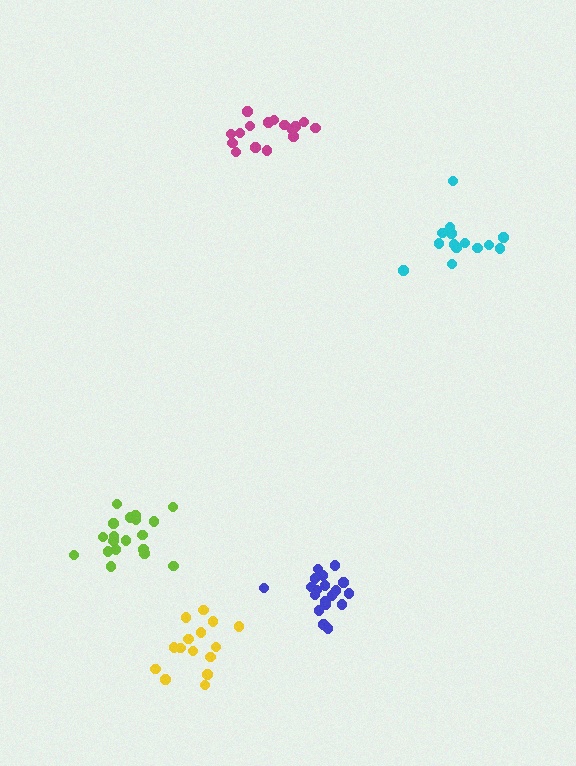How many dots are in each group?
Group 1: 14 dots, Group 2: 16 dots, Group 3: 19 dots, Group 4: 15 dots, Group 5: 19 dots (83 total).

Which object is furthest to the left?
The lime cluster is leftmost.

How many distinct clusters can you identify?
There are 5 distinct clusters.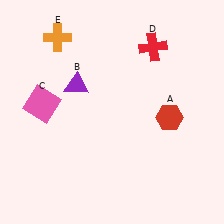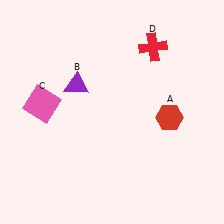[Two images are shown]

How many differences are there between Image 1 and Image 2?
There is 1 difference between the two images.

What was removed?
The orange cross (E) was removed in Image 2.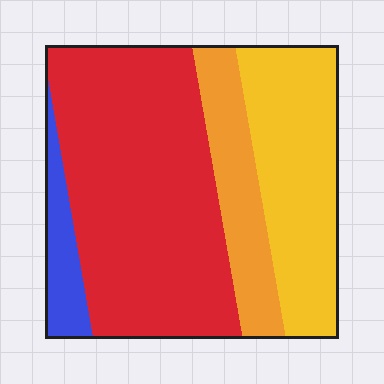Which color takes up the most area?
Red, at roughly 50%.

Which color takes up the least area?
Blue, at roughly 10%.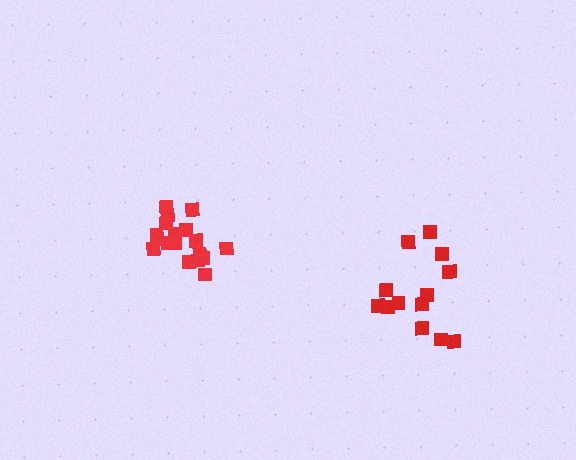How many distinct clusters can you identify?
There are 2 distinct clusters.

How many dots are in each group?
Group 1: 18 dots, Group 2: 14 dots (32 total).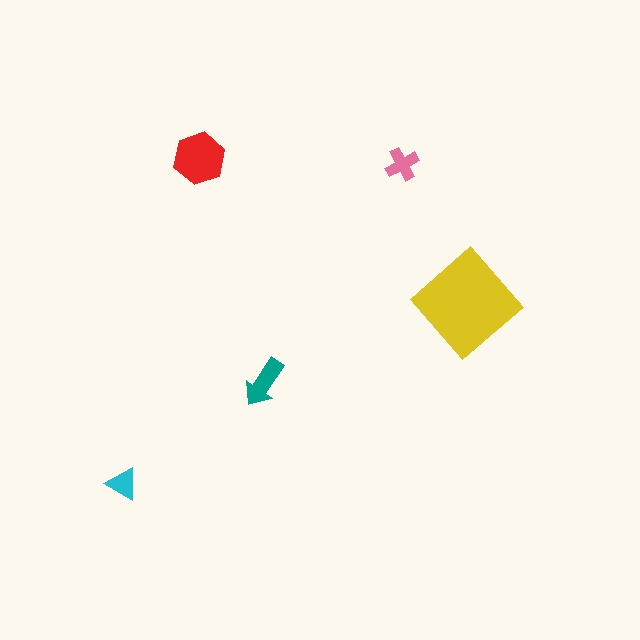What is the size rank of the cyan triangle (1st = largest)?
5th.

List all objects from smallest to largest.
The cyan triangle, the pink cross, the teal arrow, the red hexagon, the yellow diamond.